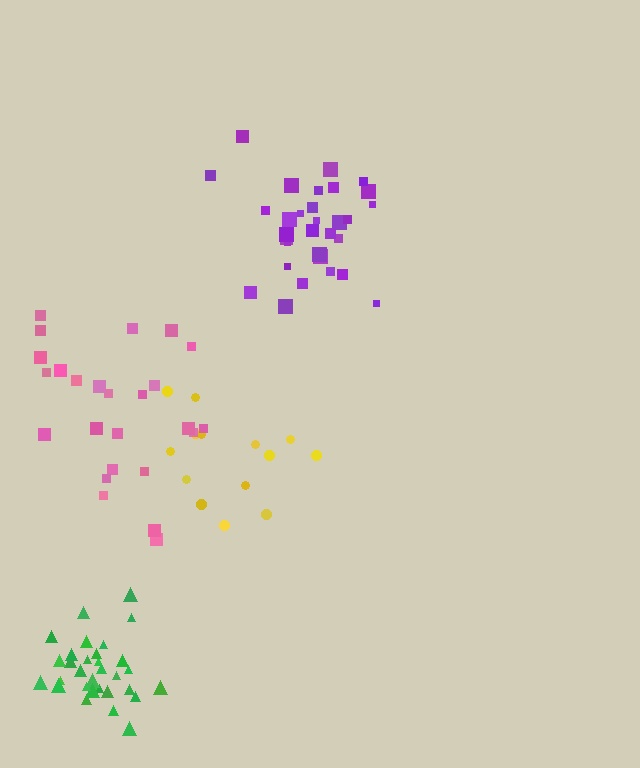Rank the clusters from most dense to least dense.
green, purple, pink, yellow.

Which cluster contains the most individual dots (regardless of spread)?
Green (32).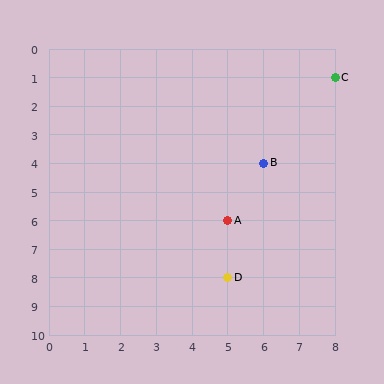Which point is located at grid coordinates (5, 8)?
Point D is at (5, 8).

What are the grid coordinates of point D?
Point D is at grid coordinates (5, 8).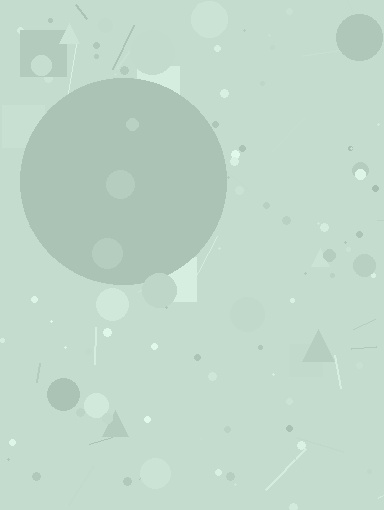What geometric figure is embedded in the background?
A circle is embedded in the background.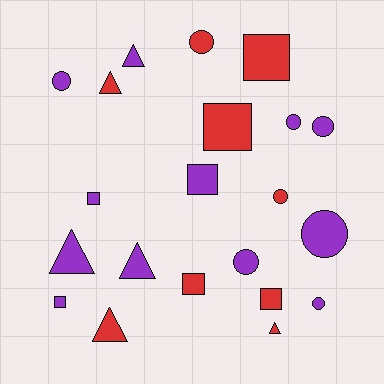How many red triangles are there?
There are 3 red triangles.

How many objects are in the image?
There are 21 objects.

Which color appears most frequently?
Purple, with 12 objects.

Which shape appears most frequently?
Circle, with 8 objects.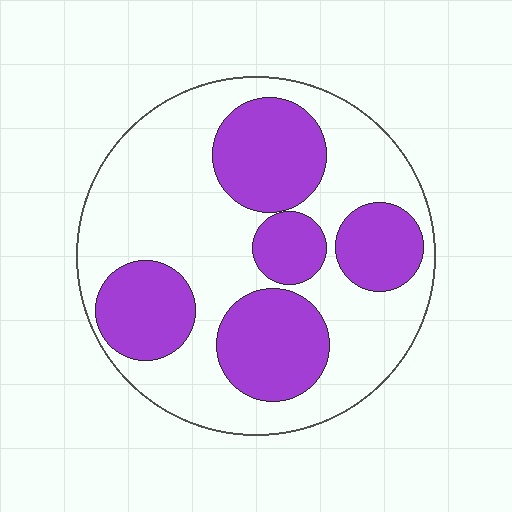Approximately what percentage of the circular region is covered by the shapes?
Approximately 40%.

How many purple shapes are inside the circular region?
5.